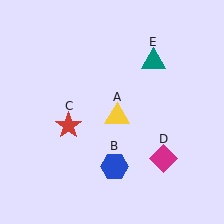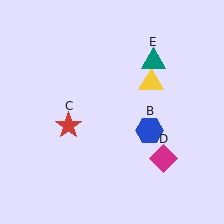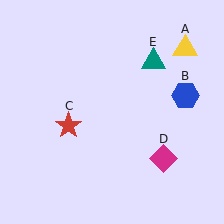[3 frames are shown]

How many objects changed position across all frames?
2 objects changed position: yellow triangle (object A), blue hexagon (object B).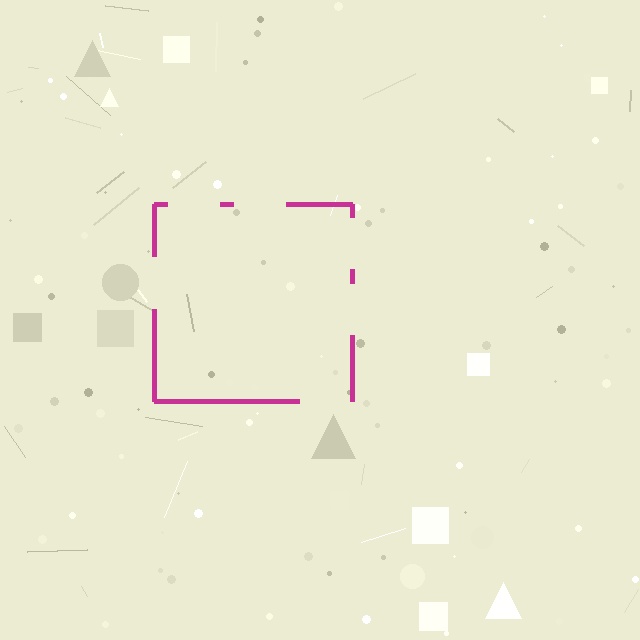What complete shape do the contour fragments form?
The contour fragments form a square.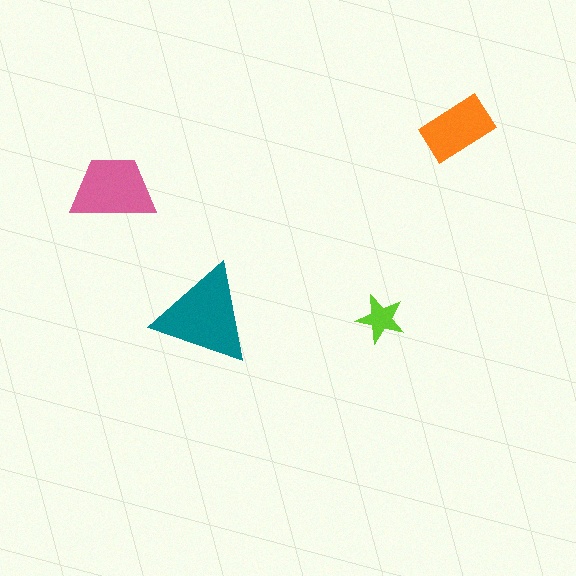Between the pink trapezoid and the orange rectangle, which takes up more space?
The pink trapezoid.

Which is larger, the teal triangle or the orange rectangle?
The teal triangle.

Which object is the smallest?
The lime star.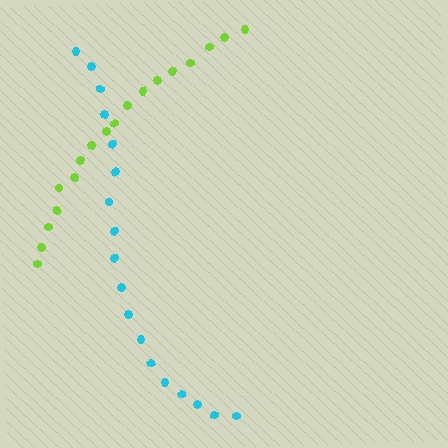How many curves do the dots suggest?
There are 2 distinct paths.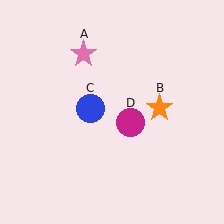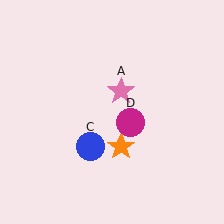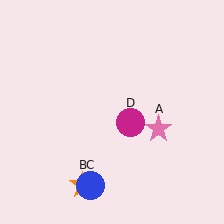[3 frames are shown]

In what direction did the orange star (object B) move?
The orange star (object B) moved down and to the left.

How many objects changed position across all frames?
3 objects changed position: pink star (object A), orange star (object B), blue circle (object C).